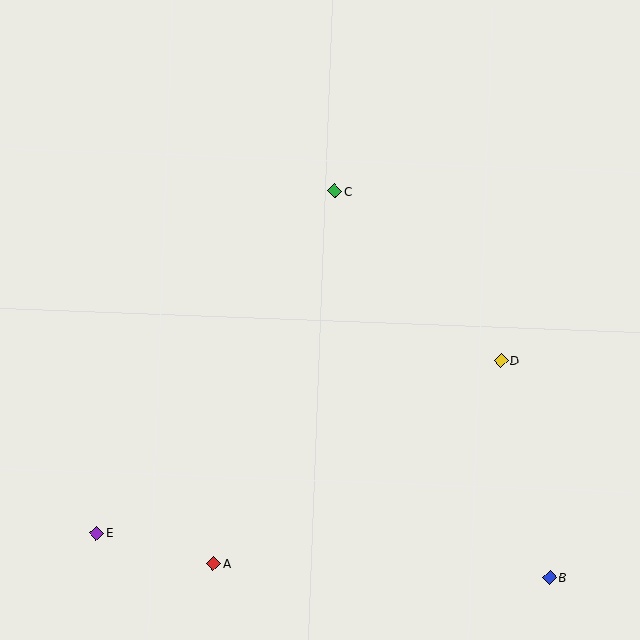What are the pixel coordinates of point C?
Point C is at (335, 191).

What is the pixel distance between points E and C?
The distance between E and C is 417 pixels.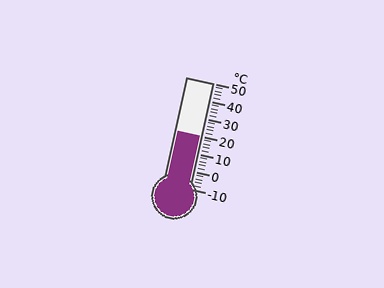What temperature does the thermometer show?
The thermometer shows approximately 20°C.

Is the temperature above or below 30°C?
The temperature is below 30°C.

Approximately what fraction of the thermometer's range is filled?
The thermometer is filled to approximately 50% of its range.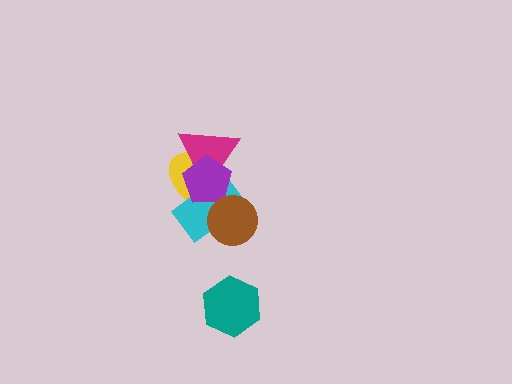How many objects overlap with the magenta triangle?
3 objects overlap with the magenta triangle.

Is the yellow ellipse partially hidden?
Yes, it is partially covered by another shape.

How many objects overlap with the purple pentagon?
3 objects overlap with the purple pentagon.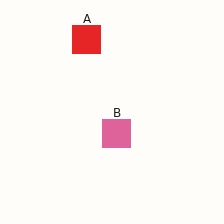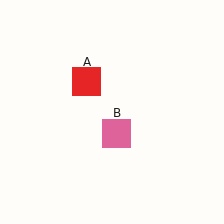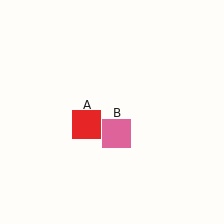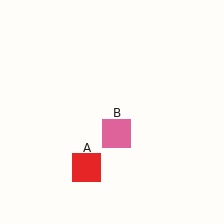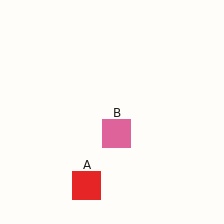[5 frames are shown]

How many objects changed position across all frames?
1 object changed position: red square (object A).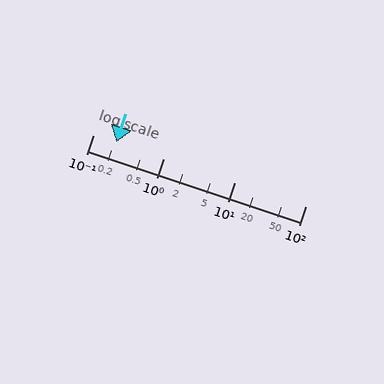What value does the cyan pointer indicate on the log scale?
The pointer indicates approximately 0.21.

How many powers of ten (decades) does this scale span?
The scale spans 3 decades, from 0.1 to 100.